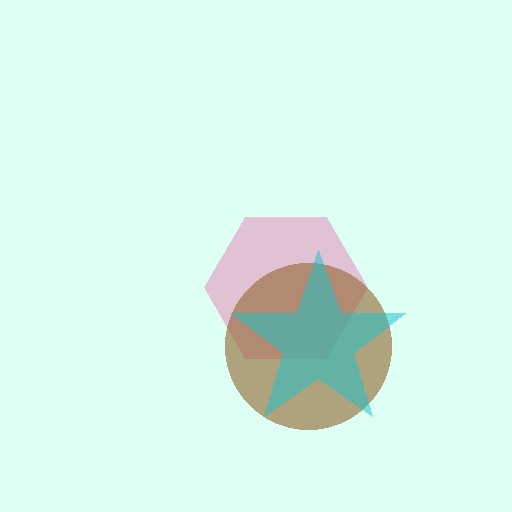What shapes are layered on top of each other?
The layered shapes are: a pink hexagon, a brown circle, a cyan star.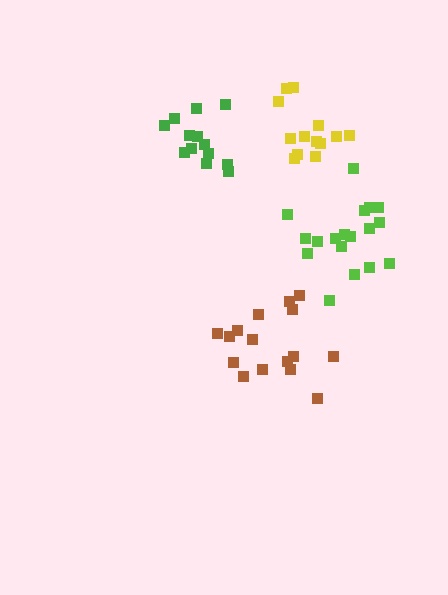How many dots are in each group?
Group 1: 13 dots, Group 2: 13 dots, Group 3: 16 dots, Group 4: 18 dots (60 total).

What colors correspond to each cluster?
The clusters are colored: yellow, green, brown, lime.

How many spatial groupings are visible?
There are 4 spatial groupings.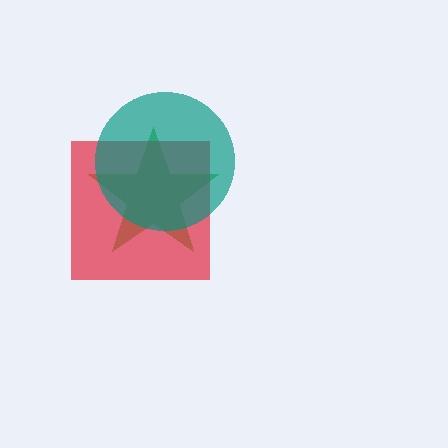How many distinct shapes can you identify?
There are 3 distinct shapes: a green star, a red square, a teal circle.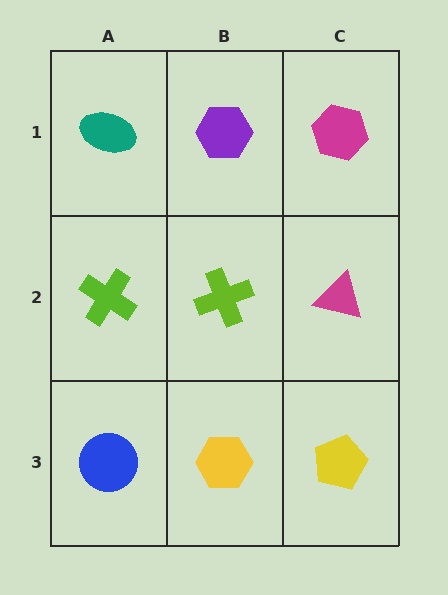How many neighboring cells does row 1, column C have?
2.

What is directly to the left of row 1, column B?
A teal ellipse.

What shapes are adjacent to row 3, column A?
A lime cross (row 2, column A), a yellow hexagon (row 3, column B).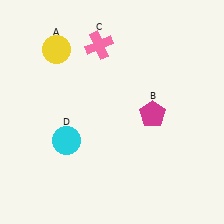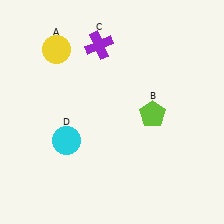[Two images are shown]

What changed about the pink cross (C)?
In Image 1, C is pink. In Image 2, it changed to purple.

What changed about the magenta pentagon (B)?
In Image 1, B is magenta. In Image 2, it changed to lime.